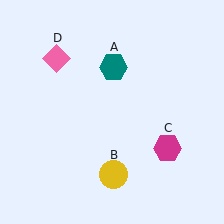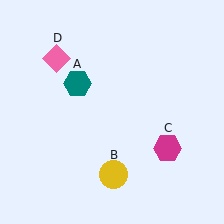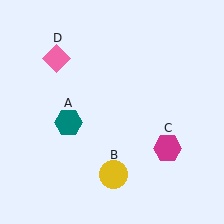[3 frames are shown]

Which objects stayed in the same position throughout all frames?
Yellow circle (object B) and magenta hexagon (object C) and pink diamond (object D) remained stationary.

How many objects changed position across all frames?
1 object changed position: teal hexagon (object A).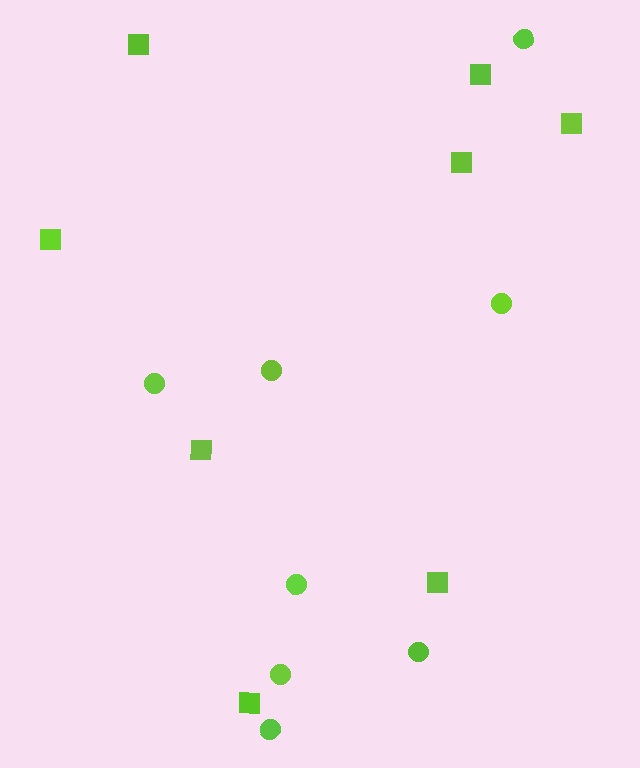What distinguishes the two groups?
There are 2 groups: one group of circles (8) and one group of squares (8).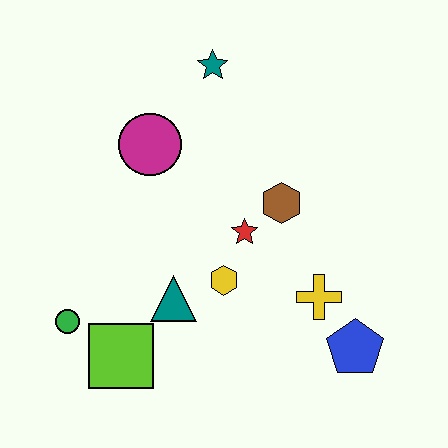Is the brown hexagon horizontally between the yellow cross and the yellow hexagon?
Yes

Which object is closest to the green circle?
The lime square is closest to the green circle.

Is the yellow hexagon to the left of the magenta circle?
No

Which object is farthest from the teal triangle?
The teal star is farthest from the teal triangle.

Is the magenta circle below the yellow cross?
No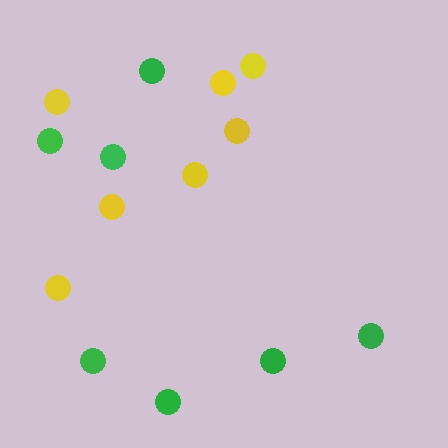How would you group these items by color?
There are 2 groups: one group of yellow circles (7) and one group of green circles (7).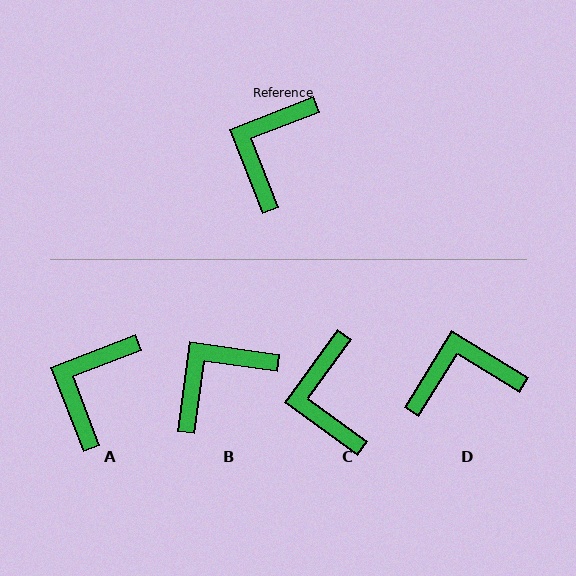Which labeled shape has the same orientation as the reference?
A.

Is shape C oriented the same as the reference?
No, it is off by about 33 degrees.